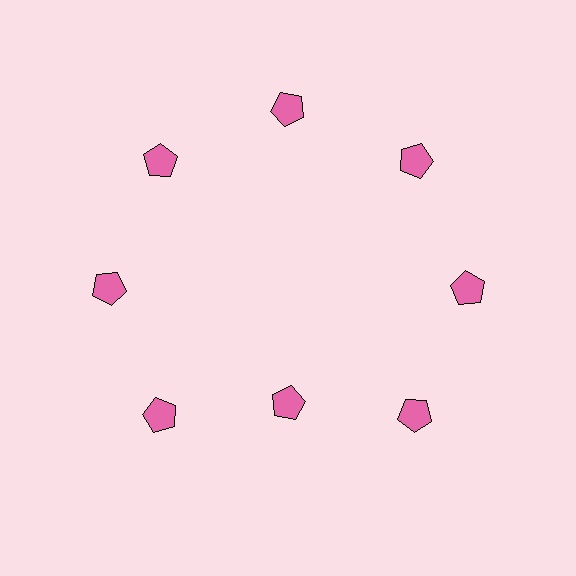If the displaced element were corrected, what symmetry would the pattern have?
It would have 8-fold rotational symmetry — the pattern would map onto itself every 45 degrees.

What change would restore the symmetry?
The symmetry would be restored by moving it outward, back onto the ring so that all 8 pentagons sit at equal angles and equal distance from the center.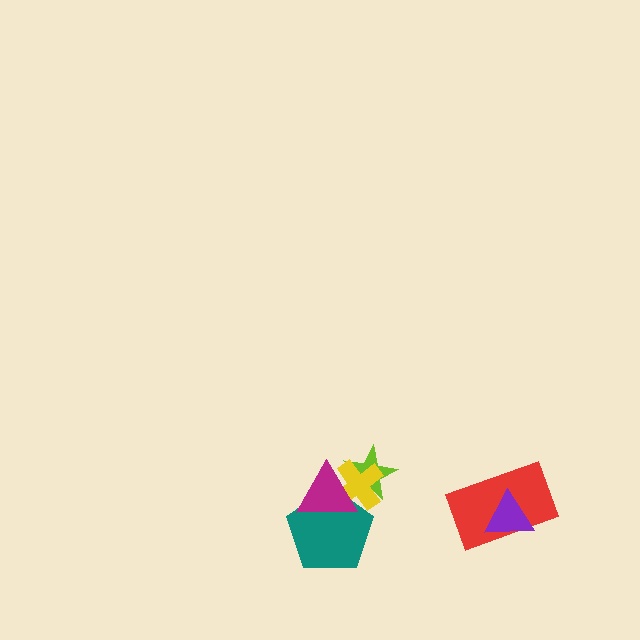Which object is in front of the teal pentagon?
The magenta triangle is in front of the teal pentagon.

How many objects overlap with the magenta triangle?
3 objects overlap with the magenta triangle.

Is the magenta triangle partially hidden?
No, no other shape covers it.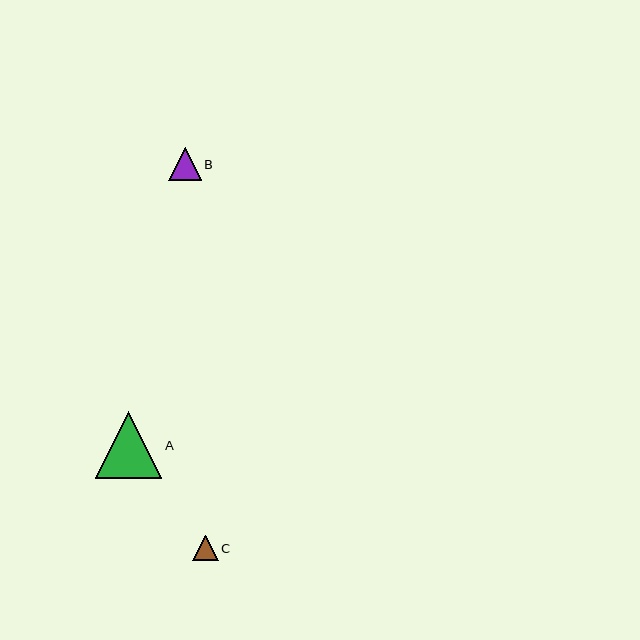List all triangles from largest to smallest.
From largest to smallest: A, B, C.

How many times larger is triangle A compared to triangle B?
Triangle A is approximately 2.0 times the size of triangle B.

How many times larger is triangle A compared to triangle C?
Triangle A is approximately 2.6 times the size of triangle C.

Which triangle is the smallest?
Triangle C is the smallest with a size of approximately 26 pixels.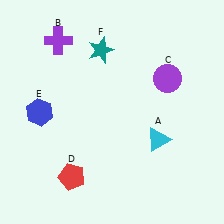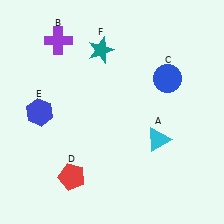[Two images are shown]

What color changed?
The circle (C) changed from purple in Image 1 to blue in Image 2.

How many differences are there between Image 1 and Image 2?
There is 1 difference between the two images.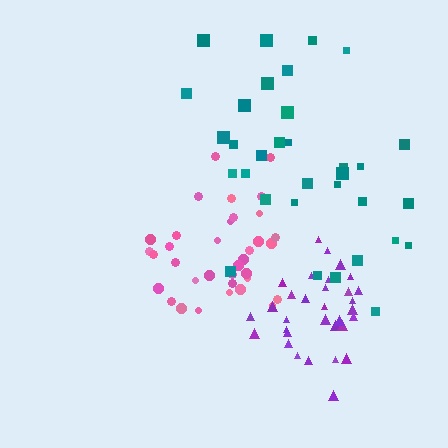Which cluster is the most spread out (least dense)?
Teal.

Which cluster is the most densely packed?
Purple.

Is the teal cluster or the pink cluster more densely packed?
Pink.